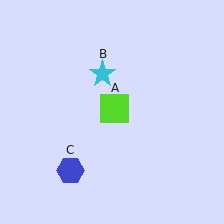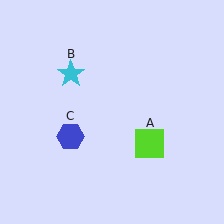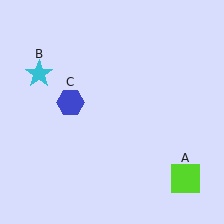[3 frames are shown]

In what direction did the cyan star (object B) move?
The cyan star (object B) moved left.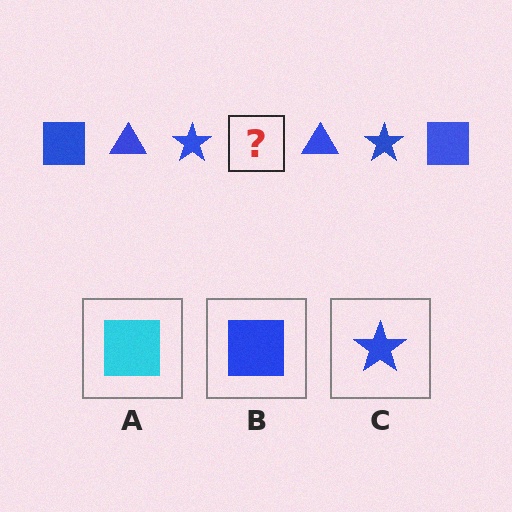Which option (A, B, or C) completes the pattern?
B.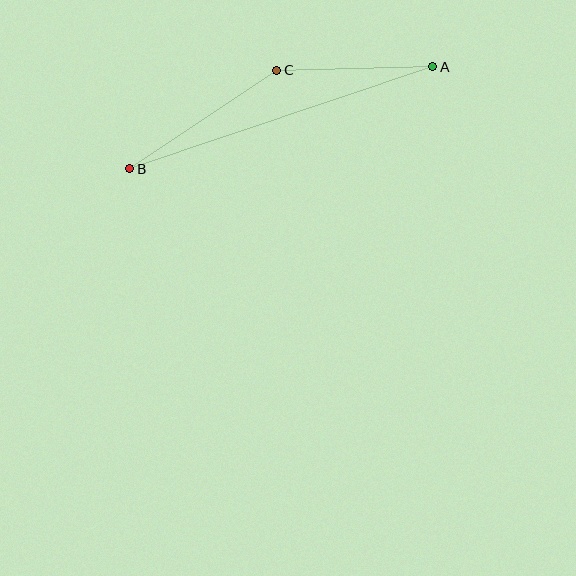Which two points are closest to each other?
Points A and C are closest to each other.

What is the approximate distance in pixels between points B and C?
The distance between B and C is approximately 177 pixels.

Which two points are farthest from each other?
Points A and B are farthest from each other.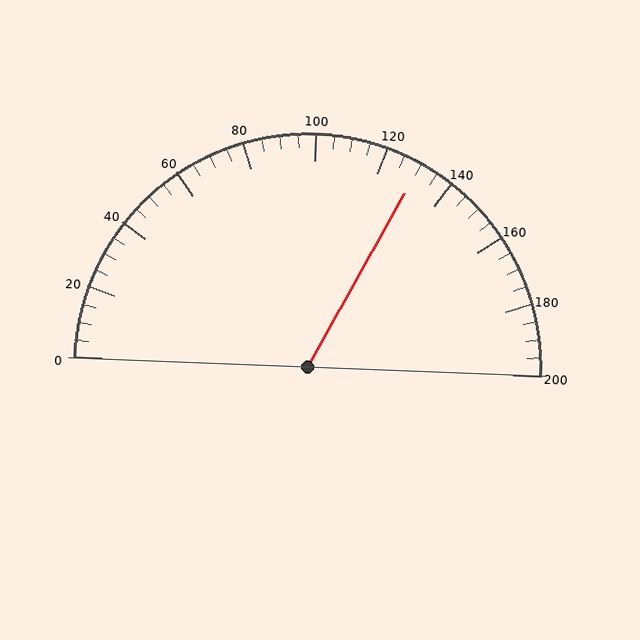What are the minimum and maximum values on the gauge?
The gauge ranges from 0 to 200.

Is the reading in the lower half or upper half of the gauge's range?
The reading is in the upper half of the range (0 to 200).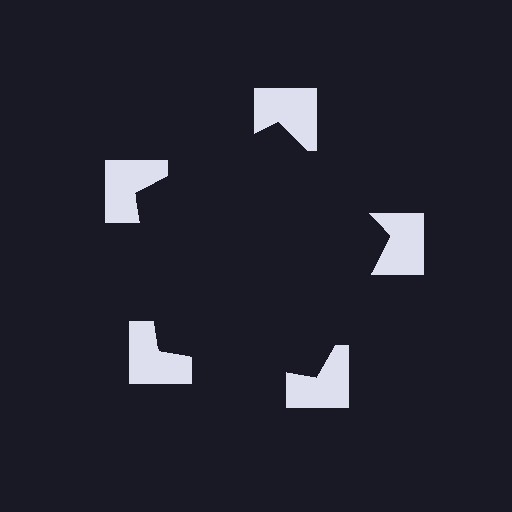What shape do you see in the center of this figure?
An illusory pentagon — its edges are inferred from the aligned wedge cuts in the notched squares, not physically drawn.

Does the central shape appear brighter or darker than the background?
It typically appears slightly darker than the background, even though no actual brightness change is drawn.